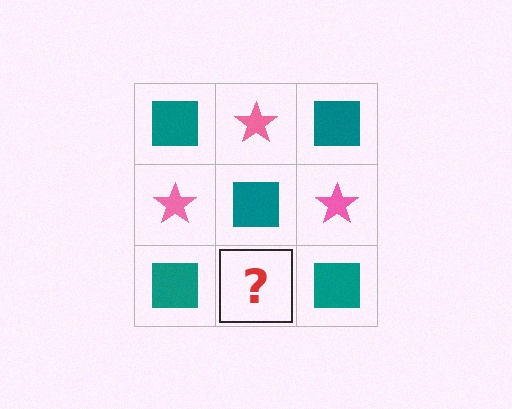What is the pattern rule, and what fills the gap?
The rule is that it alternates teal square and pink star in a checkerboard pattern. The gap should be filled with a pink star.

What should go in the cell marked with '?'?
The missing cell should contain a pink star.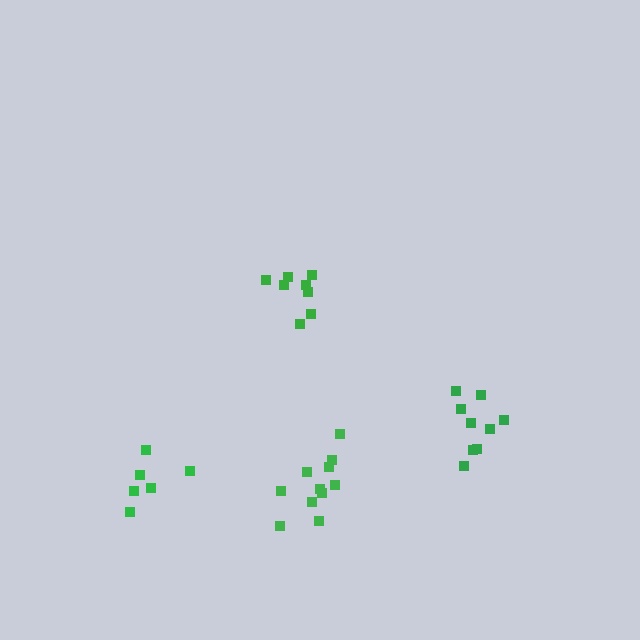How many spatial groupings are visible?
There are 4 spatial groupings.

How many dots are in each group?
Group 1: 11 dots, Group 2: 8 dots, Group 3: 9 dots, Group 4: 6 dots (34 total).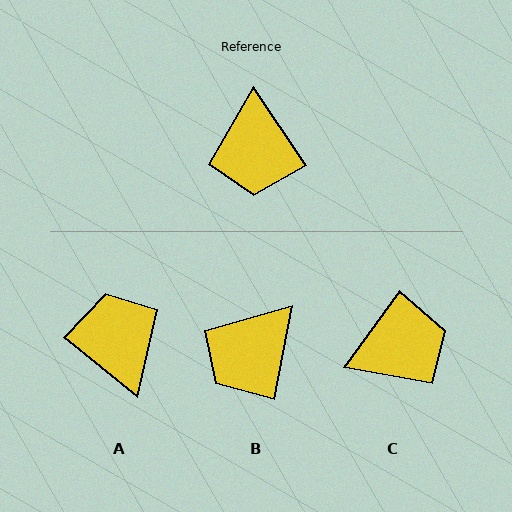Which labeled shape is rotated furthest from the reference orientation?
A, about 163 degrees away.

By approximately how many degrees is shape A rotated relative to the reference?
Approximately 163 degrees clockwise.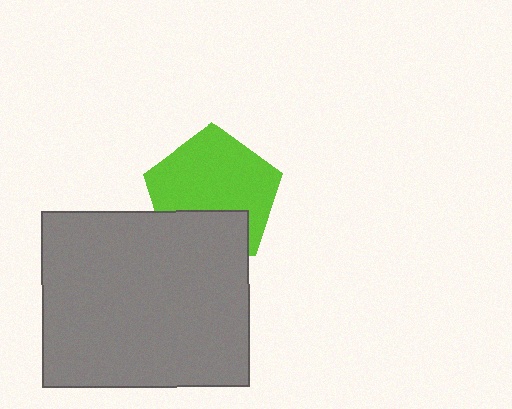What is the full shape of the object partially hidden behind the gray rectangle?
The partially hidden object is a lime pentagon.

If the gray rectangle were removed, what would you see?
You would see the complete lime pentagon.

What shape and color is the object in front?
The object in front is a gray rectangle.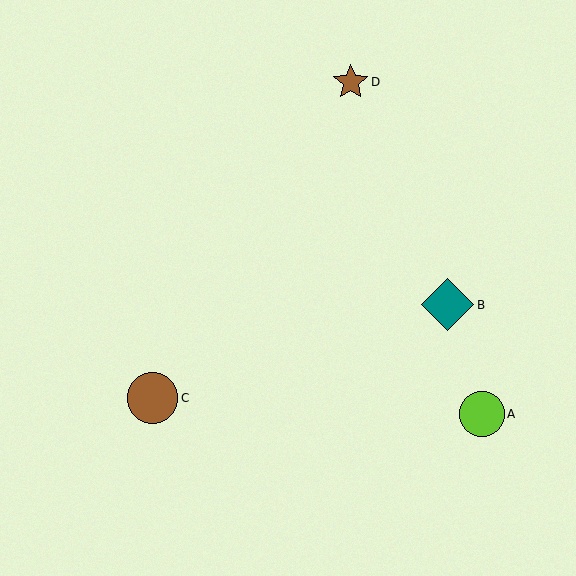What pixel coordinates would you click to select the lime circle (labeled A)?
Click at (482, 414) to select the lime circle A.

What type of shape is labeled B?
Shape B is a teal diamond.